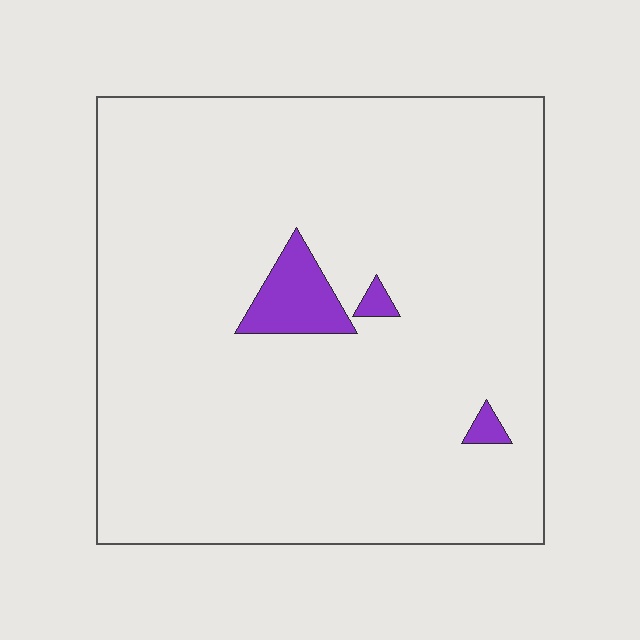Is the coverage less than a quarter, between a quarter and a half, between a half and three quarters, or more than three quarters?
Less than a quarter.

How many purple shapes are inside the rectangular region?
3.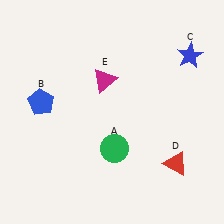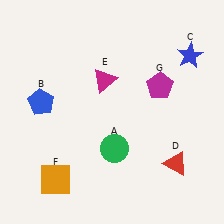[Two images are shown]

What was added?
An orange square (F), a magenta pentagon (G) were added in Image 2.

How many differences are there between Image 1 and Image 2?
There are 2 differences between the two images.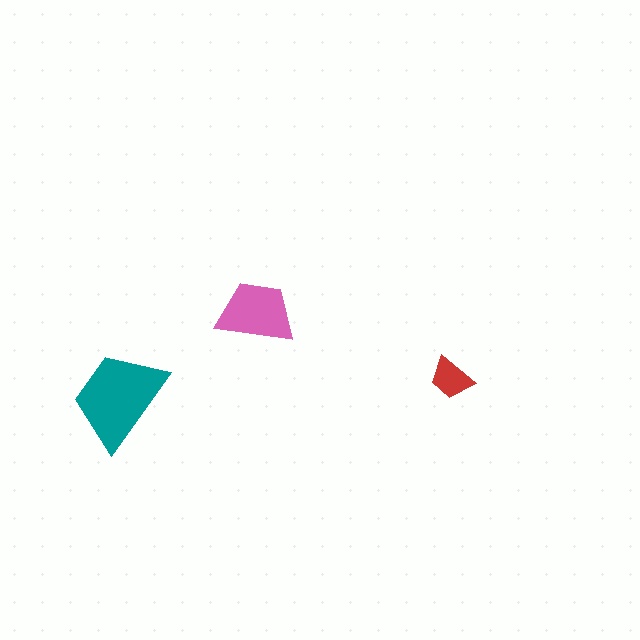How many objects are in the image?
There are 3 objects in the image.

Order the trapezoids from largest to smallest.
the teal one, the pink one, the red one.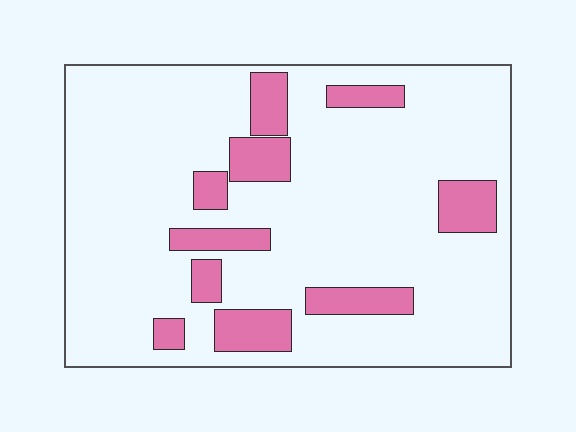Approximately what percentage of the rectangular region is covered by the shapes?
Approximately 15%.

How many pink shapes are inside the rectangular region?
10.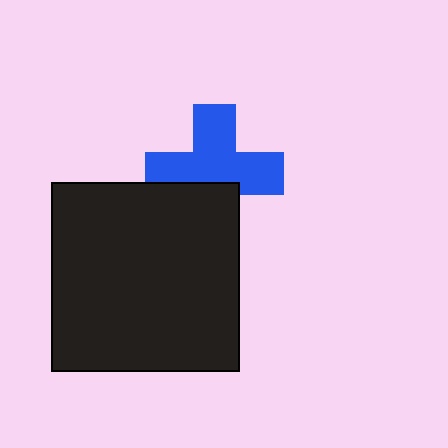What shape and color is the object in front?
The object in front is a black square.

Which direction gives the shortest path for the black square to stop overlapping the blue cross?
Moving down gives the shortest separation.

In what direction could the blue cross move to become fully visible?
The blue cross could move up. That would shift it out from behind the black square entirely.